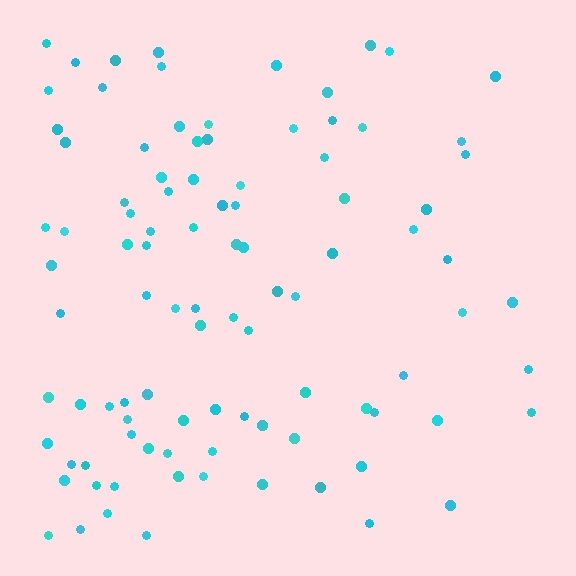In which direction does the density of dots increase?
From right to left, with the left side densest.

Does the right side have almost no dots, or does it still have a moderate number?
Still a moderate number, just noticeably fewer than the left.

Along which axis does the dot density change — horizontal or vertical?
Horizontal.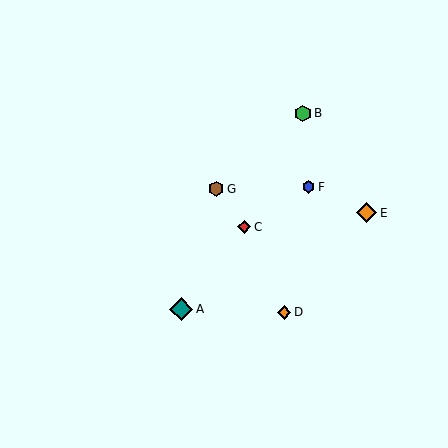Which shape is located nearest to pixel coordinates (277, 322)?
The orange diamond (labeled D) at (284, 312) is nearest to that location.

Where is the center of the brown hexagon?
The center of the brown hexagon is at (216, 189).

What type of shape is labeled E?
Shape E is an orange diamond.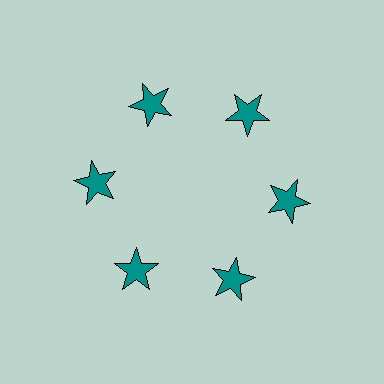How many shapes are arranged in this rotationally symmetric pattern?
There are 6 shapes, arranged in 6 groups of 1.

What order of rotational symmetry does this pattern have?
This pattern has 6-fold rotational symmetry.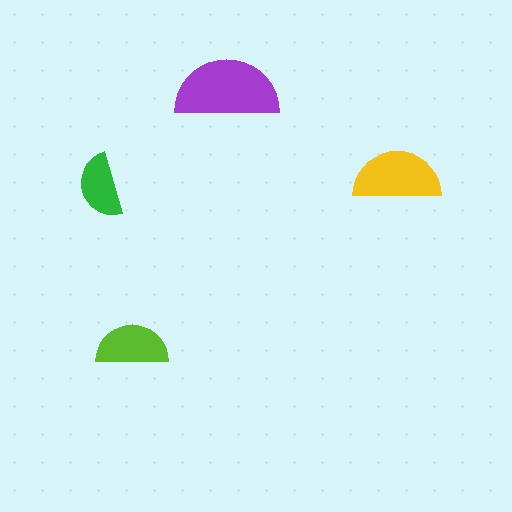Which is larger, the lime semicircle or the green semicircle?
The lime one.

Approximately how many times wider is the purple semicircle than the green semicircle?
About 1.5 times wider.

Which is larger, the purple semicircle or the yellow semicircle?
The purple one.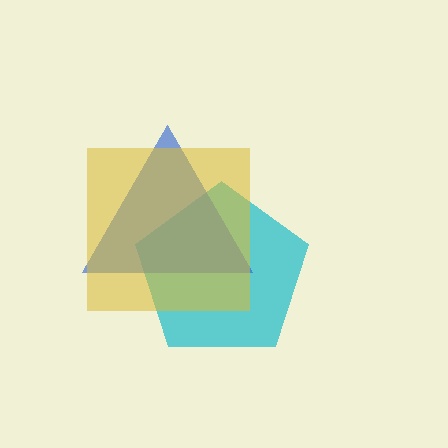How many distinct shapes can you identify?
There are 3 distinct shapes: a cyan pentagon, a blue triangle, a yellow square.